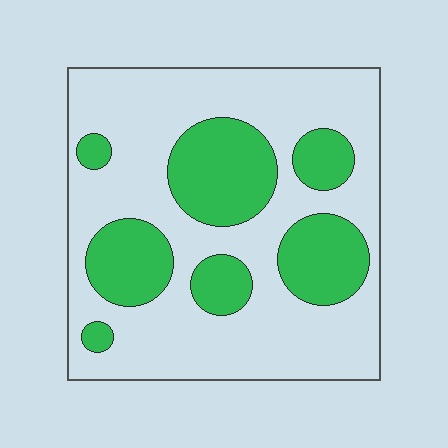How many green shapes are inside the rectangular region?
7.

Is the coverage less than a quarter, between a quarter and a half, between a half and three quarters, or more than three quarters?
Between a quarter and a half.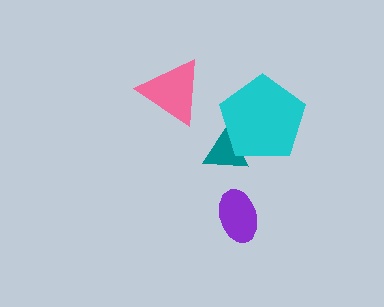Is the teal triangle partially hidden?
Yes, it is partially covered by another shape.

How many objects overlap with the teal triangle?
1 object overlaps with the teal triangle.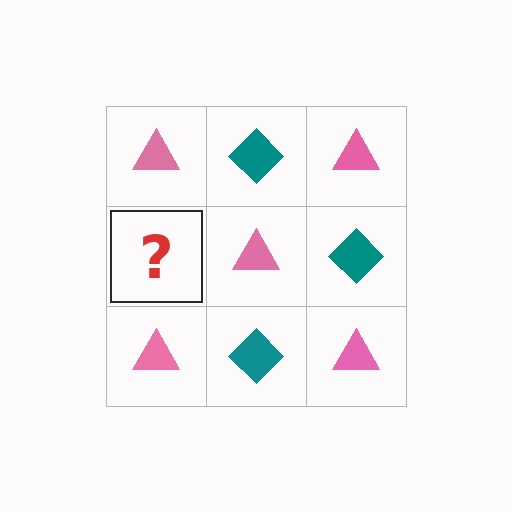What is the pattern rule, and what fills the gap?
The rule is that it alternates pink triangle and teal diamond in a checkerboard pattern. The gap should be filled with a teal diamond.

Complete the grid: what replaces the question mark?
The question mark should be replaced with a teal diamond.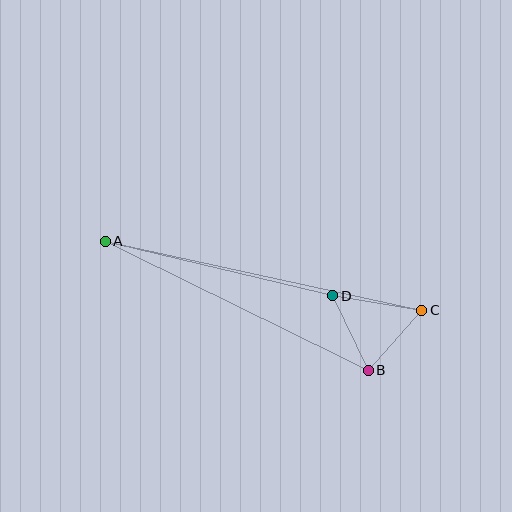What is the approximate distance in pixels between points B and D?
The distance between B and D is approximately 83 pixels.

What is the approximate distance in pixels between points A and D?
The distance between A and D is approximately 234 pixels.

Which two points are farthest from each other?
Points A and C are farthest from each other.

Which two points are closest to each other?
Points B and C are closest to each other.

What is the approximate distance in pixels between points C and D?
The distance between C and D is approximately 90 pixels.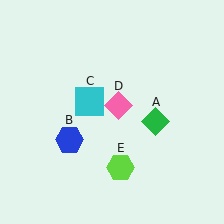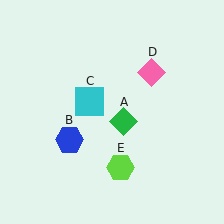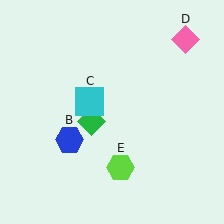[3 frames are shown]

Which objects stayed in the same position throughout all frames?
Blue hexagon (object B) and cyan square (object C) and lime hexagon (object E) remained stationary.